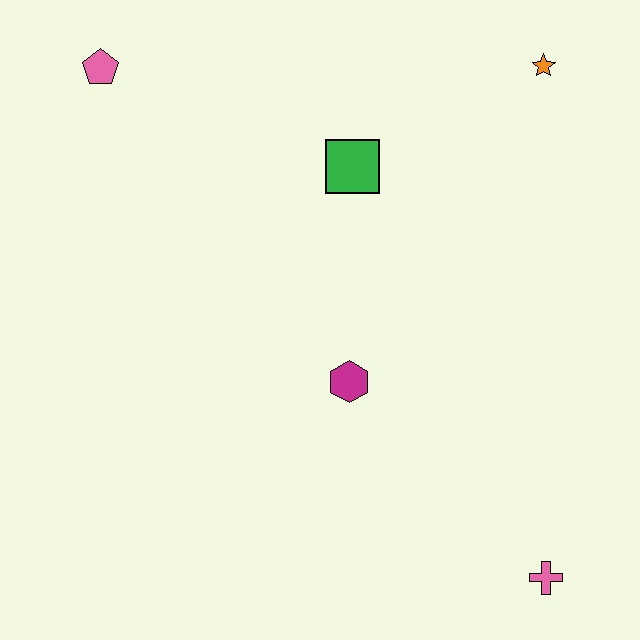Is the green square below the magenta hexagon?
No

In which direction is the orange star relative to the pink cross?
The orange star is above the pink cross.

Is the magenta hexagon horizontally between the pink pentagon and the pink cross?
Yes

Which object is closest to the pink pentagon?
The green square is closest to the pink pentagon.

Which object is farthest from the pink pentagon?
The pink cross is farthest from the pink pentagon.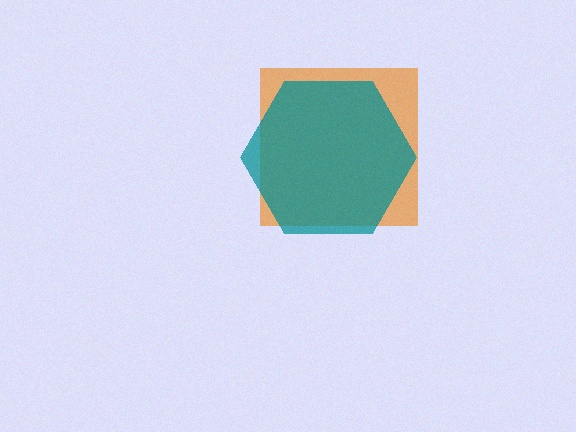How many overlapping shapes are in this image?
There are 2 overlapping shapes in the image.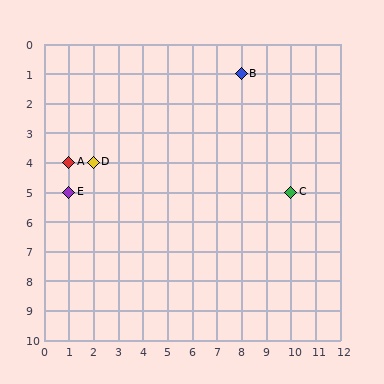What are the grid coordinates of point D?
Point D is at grid coordinates (2, 4).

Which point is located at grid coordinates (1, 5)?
Point E is at (1, 5).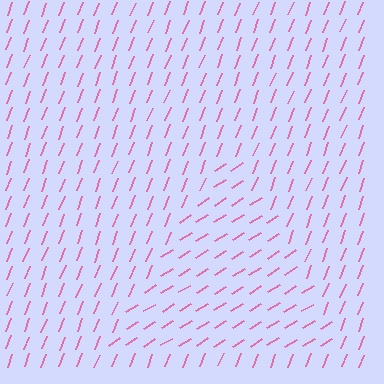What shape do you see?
I see a triangle.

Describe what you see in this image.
The image is filled with small pink line segments. A triangle region in the image has lines oriented differently from the surrounding lines, creating a visible texture boundary.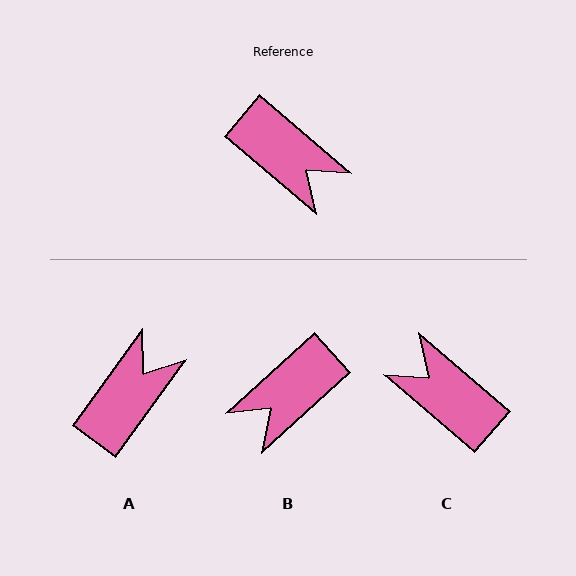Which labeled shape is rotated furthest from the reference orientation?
C, about 180 degrees away.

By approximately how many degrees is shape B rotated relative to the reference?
Approximately 97 degrees clockwise.